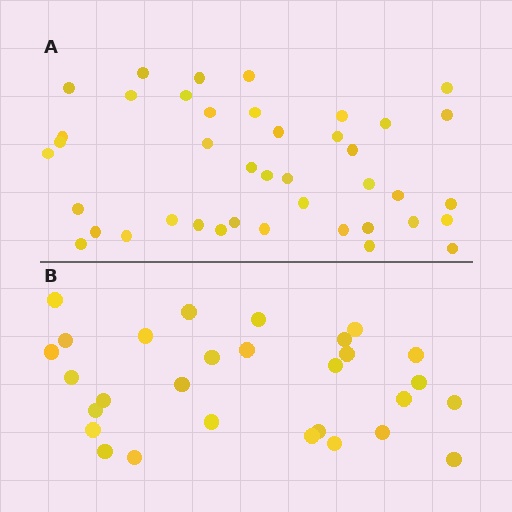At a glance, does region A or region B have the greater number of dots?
Region A (the top region) has more dots.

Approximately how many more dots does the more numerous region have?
Region A has roughly 12 or so more dots than region B.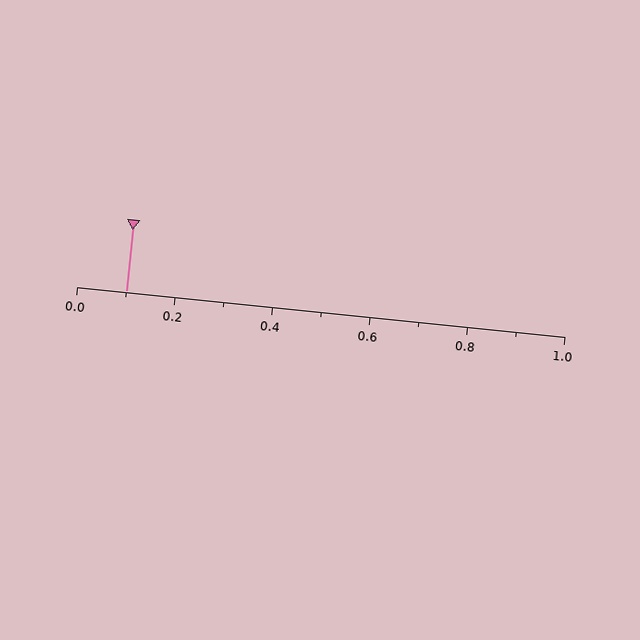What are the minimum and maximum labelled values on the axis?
The axis runs from 0.0 to 1.0.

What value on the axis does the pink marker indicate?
The marker indicates approximately 0.1.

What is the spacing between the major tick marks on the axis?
The major ticks are spaced 0.2 apart.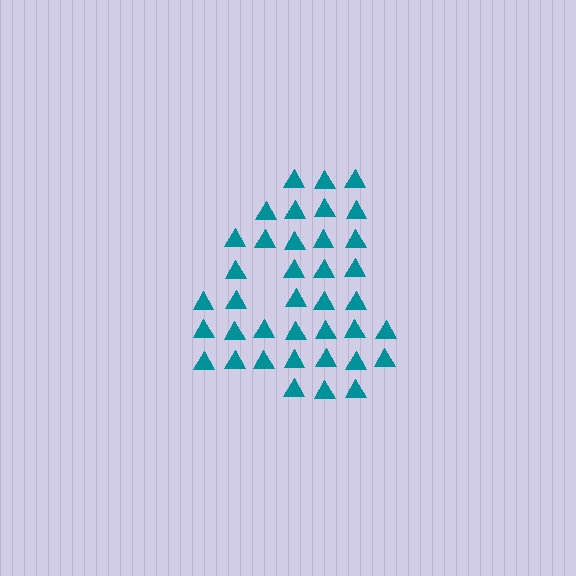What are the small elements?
The small elements are triangles.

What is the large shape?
The large shape is the digit 4.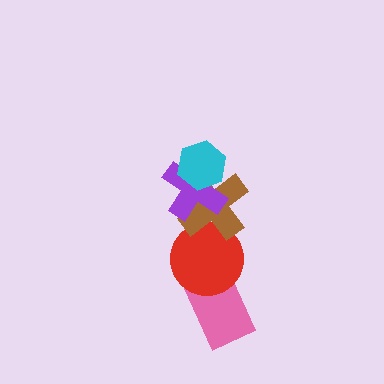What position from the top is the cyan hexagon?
The cyan hexagon is 1st from the top.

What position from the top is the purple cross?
The purple cross is 2nd from the top.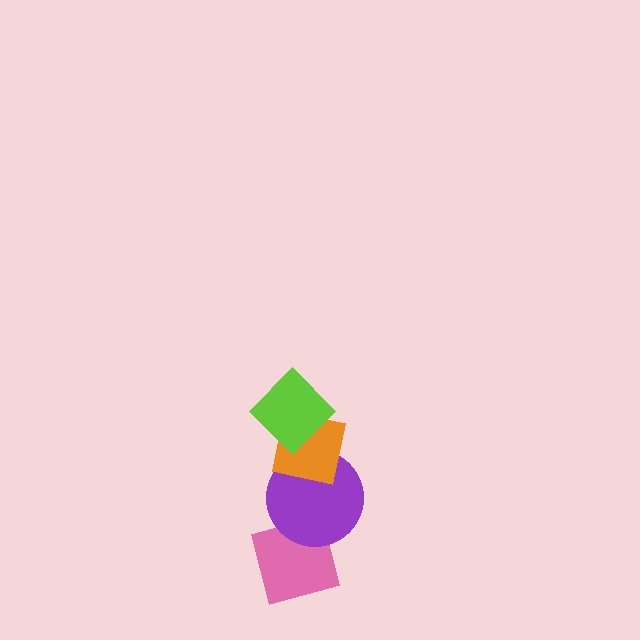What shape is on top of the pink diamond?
The purple circle is on top of the pink diamond.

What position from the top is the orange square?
The orange square is 2nd from the top.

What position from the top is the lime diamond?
The lime diamond is 1st from the top.